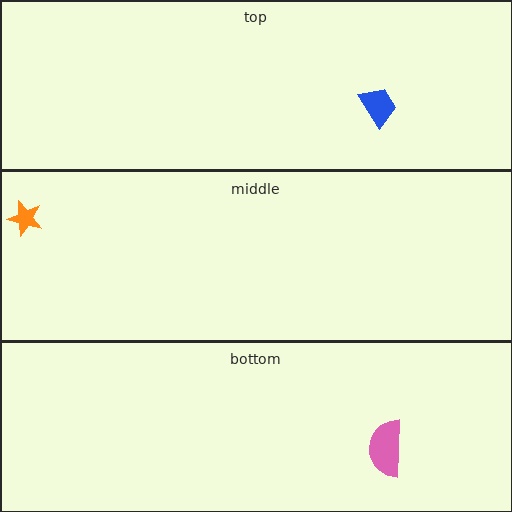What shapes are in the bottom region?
The pink semicircle.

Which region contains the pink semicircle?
The bottom region.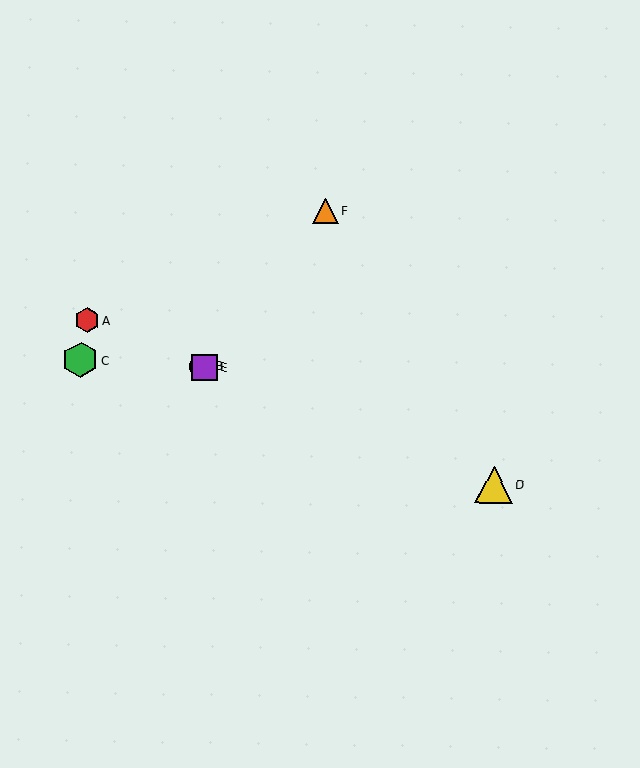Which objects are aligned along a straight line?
Objects A, B, D, E are aligned along a straight line.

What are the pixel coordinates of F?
Object F is at (325, 211).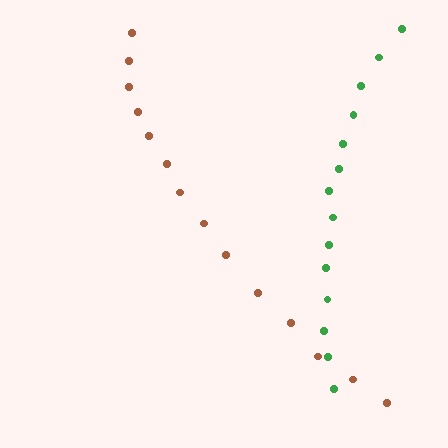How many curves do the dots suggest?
There are 2 distinct paths.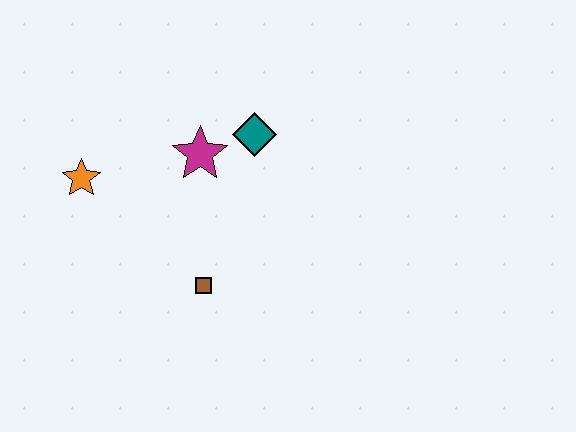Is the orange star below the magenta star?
Yes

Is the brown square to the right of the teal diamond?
No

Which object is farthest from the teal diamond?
The orange star is farthest from the teal diamond.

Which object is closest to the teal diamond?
The magenta star is closest to the teal diamond.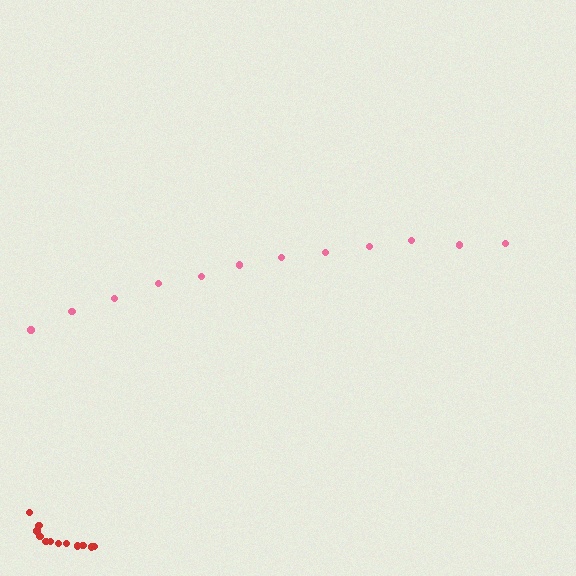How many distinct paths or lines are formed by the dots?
There are 2 distinct paths.